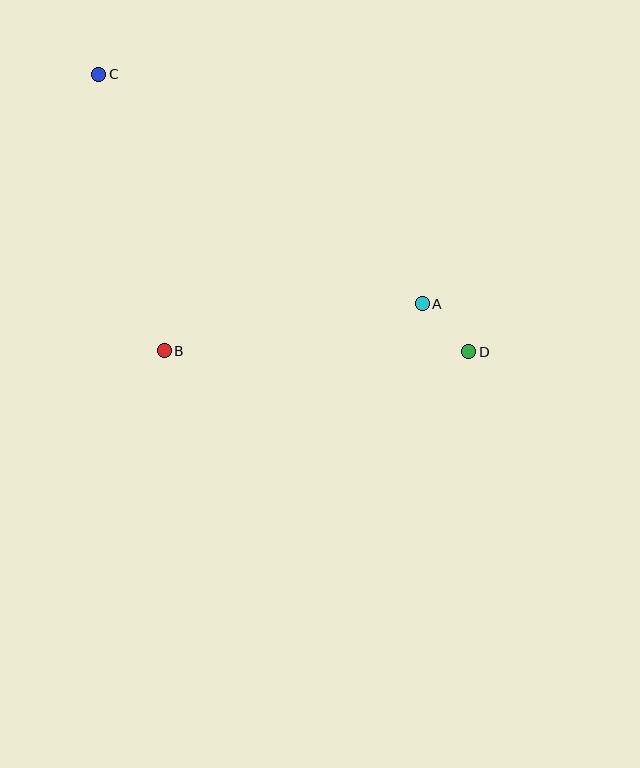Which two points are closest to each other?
Points A and D are closest to each other.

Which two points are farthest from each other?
Points C and D are farthest from each other.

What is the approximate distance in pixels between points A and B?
The distance between A and B is approximately 262 pixels.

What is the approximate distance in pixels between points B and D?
The distance between B and D is approximately 305 pixels.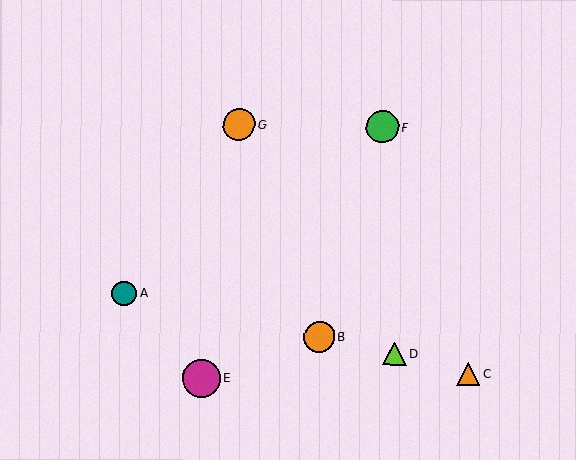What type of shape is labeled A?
Shape A is a teal circle.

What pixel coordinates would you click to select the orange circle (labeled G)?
Click at (239, 124) to select the orange circle G.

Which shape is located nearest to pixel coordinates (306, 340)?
The orange circle (labeled B) at (319, 337) is nearest to that location.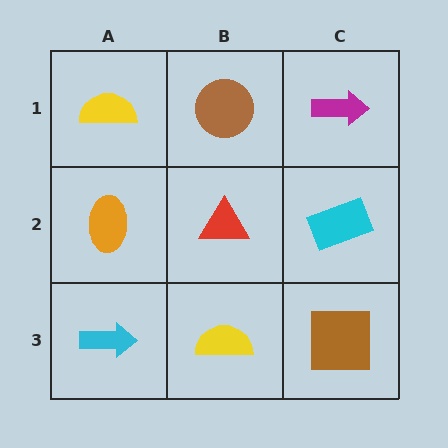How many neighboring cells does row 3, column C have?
2.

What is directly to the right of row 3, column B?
A brown square.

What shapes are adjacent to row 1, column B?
A red triangle (row 2, column B), a yellow semicircle (row 1, column A), a magenta arrow (row 1, column C).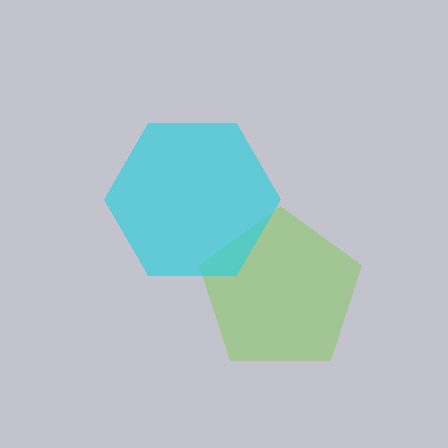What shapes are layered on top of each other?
The layered shapes are: a lime pentagon, a cyan hexagon.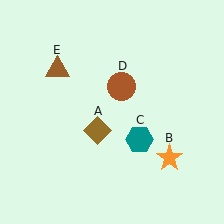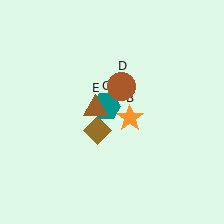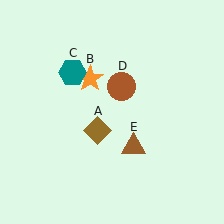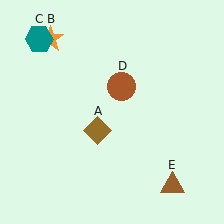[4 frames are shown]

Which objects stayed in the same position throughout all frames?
Brown diamond (object A) and brown circle (object D) remained stationary.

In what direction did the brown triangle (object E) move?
The brown triangle (object E) moved down and to the right.